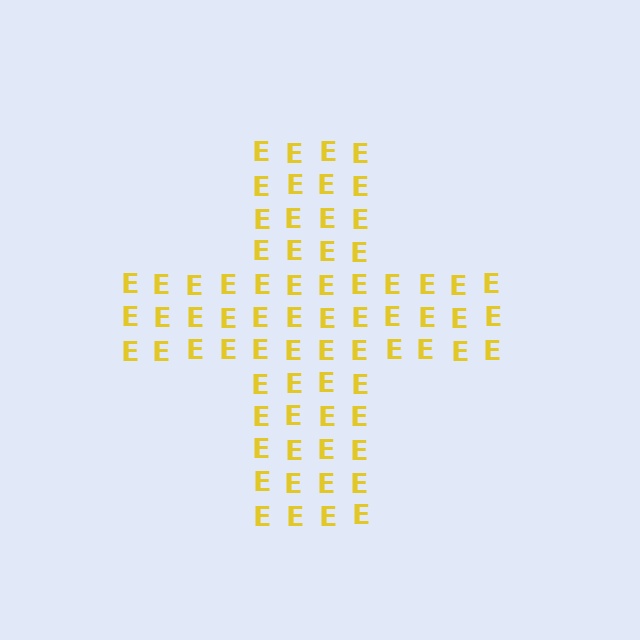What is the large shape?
The large shape is a cross.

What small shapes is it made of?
It is made of small letter E's.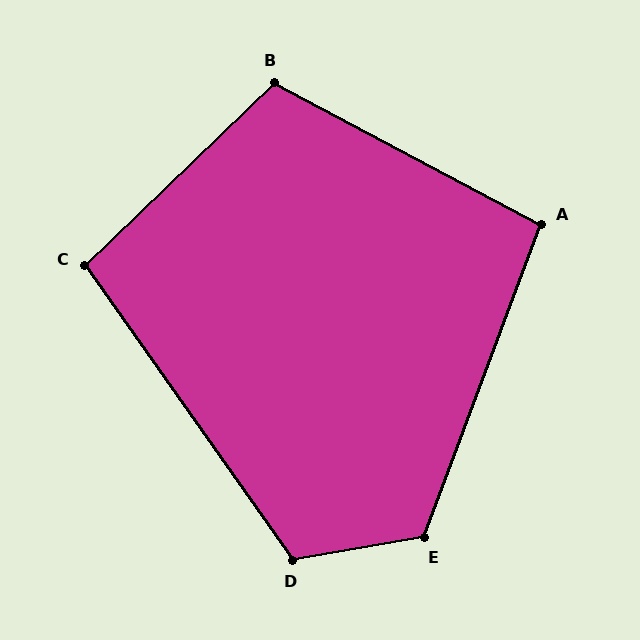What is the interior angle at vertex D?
Approximately 116 degrees (obtuse).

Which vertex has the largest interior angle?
E, at approximately 120 degrees.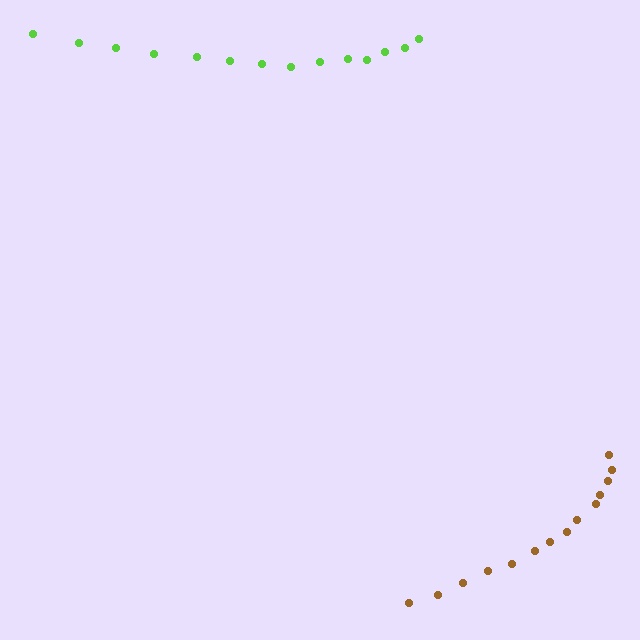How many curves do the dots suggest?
There are 2 distinct paths.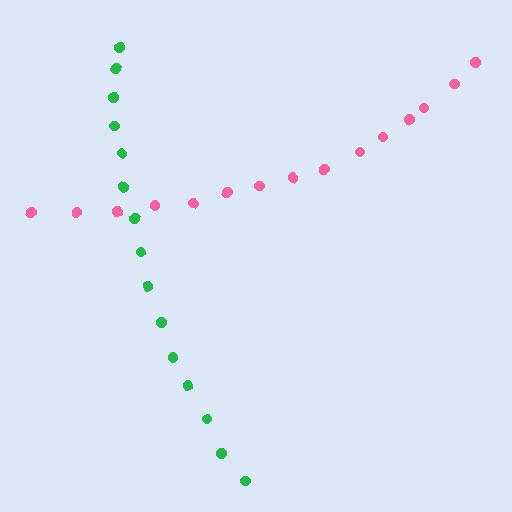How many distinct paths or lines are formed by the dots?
There are 2 distinct paths.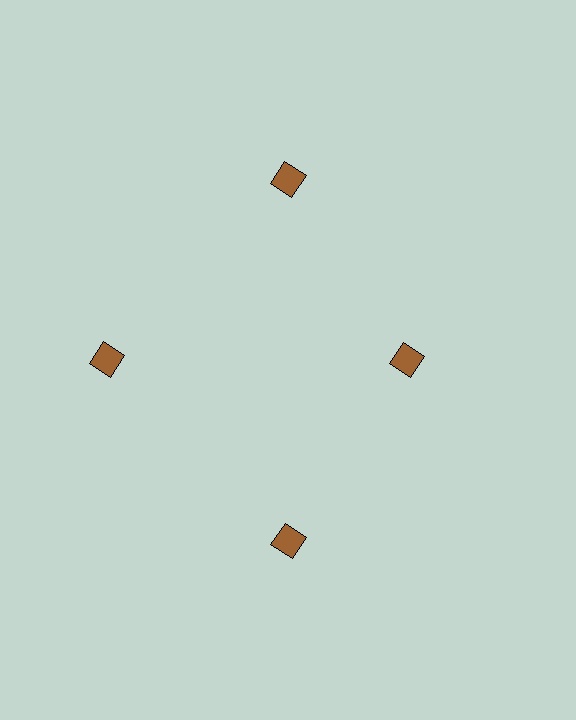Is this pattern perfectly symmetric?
No. The 4 brown squares are arranged in a ring, but one element near the 3 o'clock position is pulled inward toward the center, breaking the 4-fold rotational symmetry.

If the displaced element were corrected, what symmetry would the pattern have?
It would have 4-fold rotational symmetry — the pattern would map onto itself every 90 degrees.